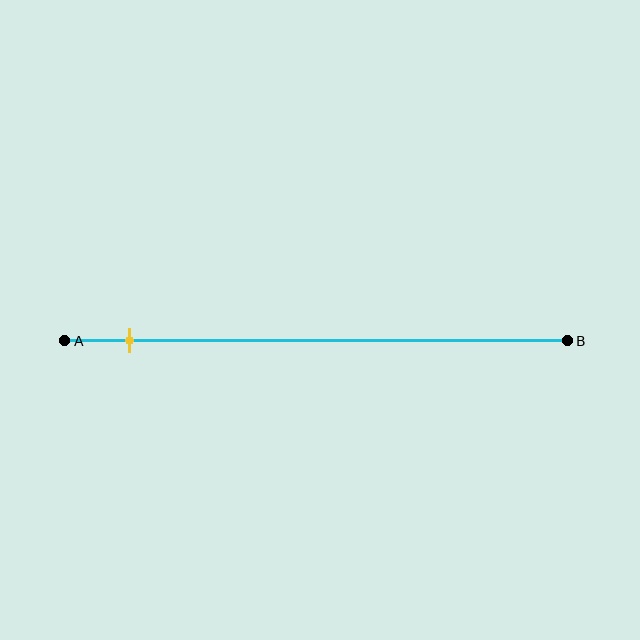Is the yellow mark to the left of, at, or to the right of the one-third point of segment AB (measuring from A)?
The yellow mark is to the left of the one-third point of segment AB.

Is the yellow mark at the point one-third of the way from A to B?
No, the mark is at about 15% from A, not at the 33% one-third point.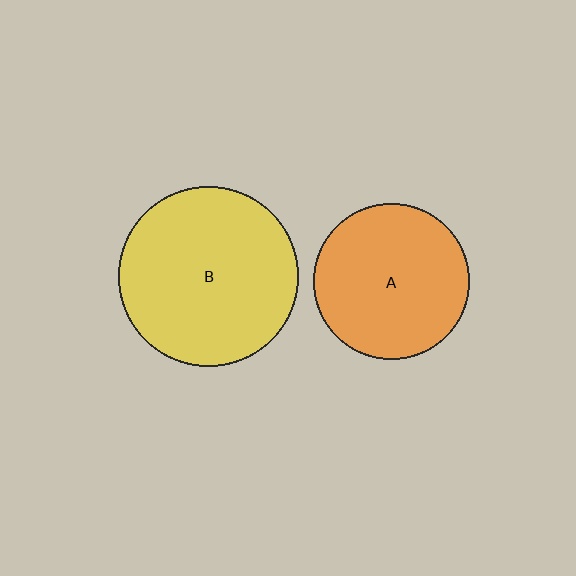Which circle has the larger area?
Circle B (yellow).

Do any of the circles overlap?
No, none of the circles overlap.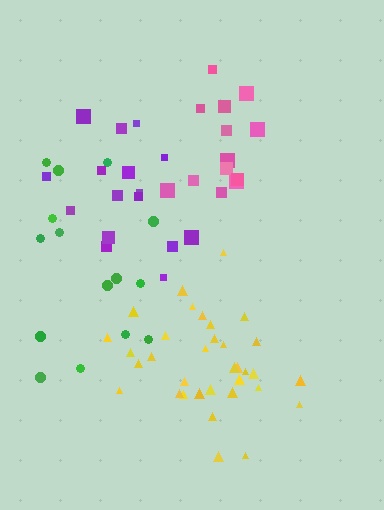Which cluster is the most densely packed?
Yellow.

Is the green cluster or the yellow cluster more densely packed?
Yellow.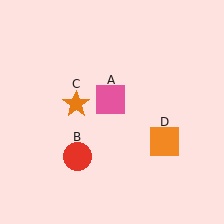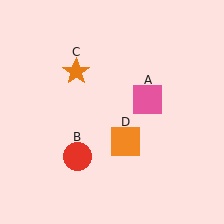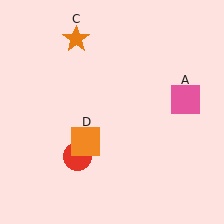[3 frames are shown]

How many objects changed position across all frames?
3 objects changed position: pink square (object A), orange star (object C), orange square (object D).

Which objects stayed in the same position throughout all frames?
Red circle (object B) remained stationary.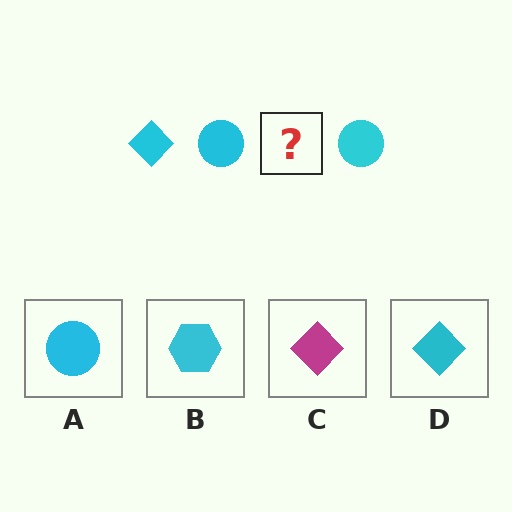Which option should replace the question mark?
Option D.